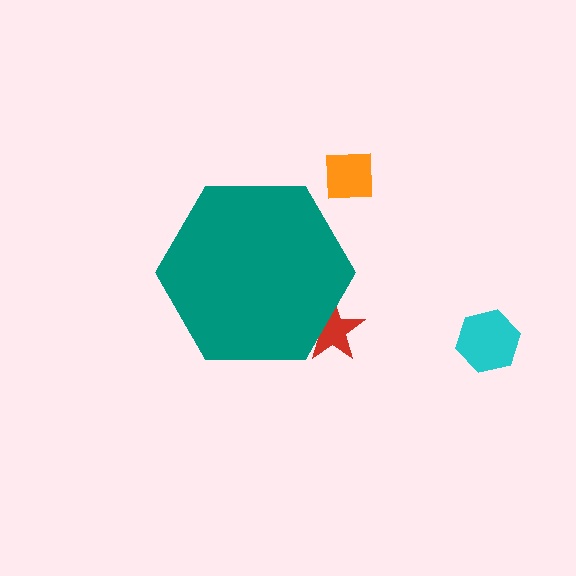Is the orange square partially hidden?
No, the orange square is fully visible.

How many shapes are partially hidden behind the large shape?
1 shape is partially hidden.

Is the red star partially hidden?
Yes, the red star is partially hidden behind the teal hexagon.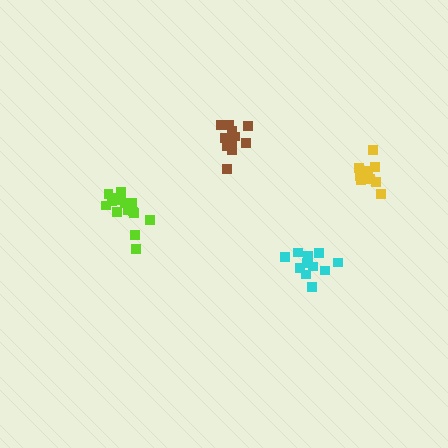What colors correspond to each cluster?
The clusters are colored: cyan, lime, brown, yellow.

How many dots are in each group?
Group 1: 12 dots, Group 2: 16 dots, Group 3: 11 dots, Group 4: 11 dots (50 total).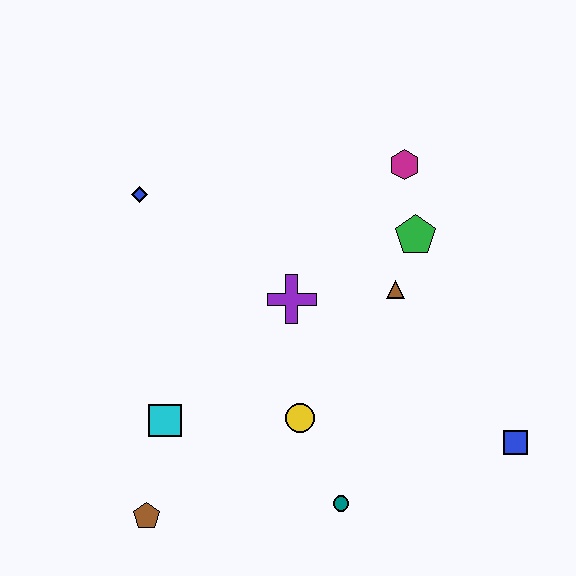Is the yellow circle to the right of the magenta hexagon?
No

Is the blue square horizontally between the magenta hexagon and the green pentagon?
No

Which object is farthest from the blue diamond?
The blue square is farthest from the blue diamond.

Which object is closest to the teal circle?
The yellow circle is closest to the teal circle.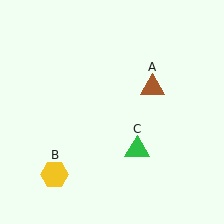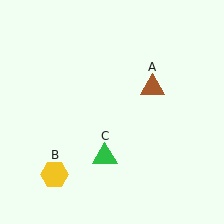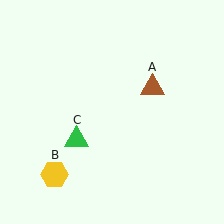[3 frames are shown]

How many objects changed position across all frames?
1 object changed position: green triangle (object C).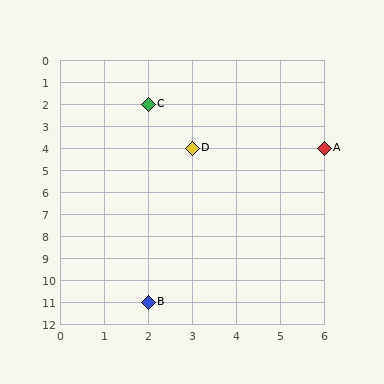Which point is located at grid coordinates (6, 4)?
Point A is at (6, 4).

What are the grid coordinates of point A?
Point A is at grid coordinates (6, 4).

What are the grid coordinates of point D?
Point D is at grid coordinates (3, 4).